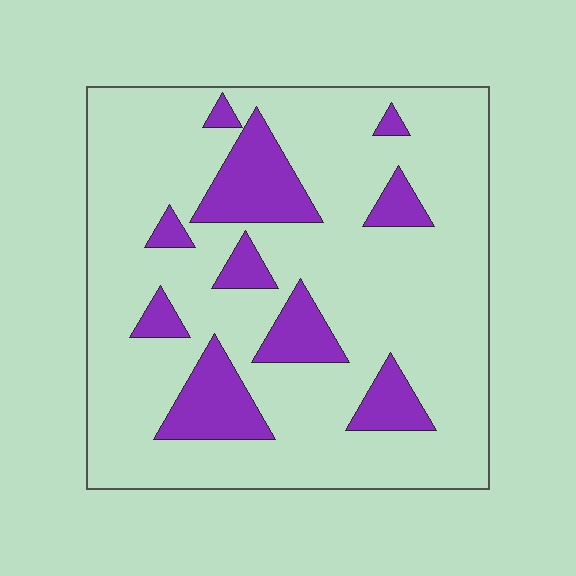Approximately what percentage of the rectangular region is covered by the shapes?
Approximately 20%.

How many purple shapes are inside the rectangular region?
10.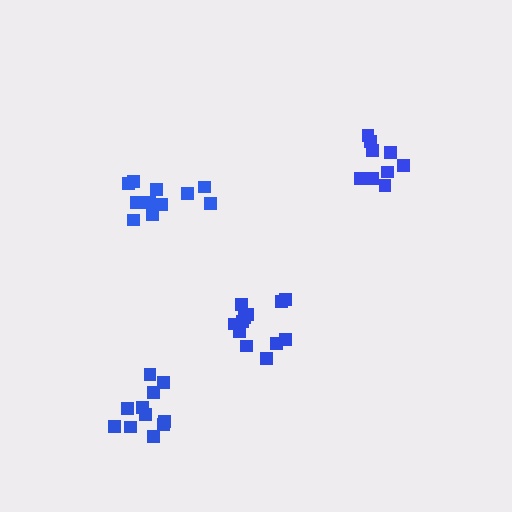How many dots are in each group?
Group 1: 9 dots, Group 2: 13 dots, Group 3: 12 dots, Group 4: 11 dots (45 total).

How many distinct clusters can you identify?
There are 4 distinct clusters.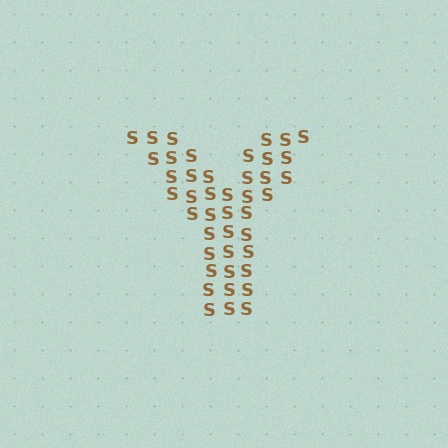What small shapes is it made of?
It is made of small letter S's.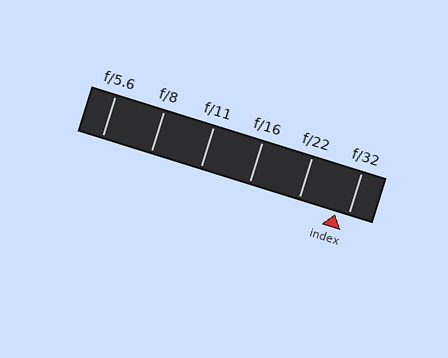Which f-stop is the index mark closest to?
The index mark is closest to f/32.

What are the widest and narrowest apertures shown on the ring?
The widest aperture shown is f/5.6 and the narrowest is f/32.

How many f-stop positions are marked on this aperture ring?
There are 6 f-stop positions marked.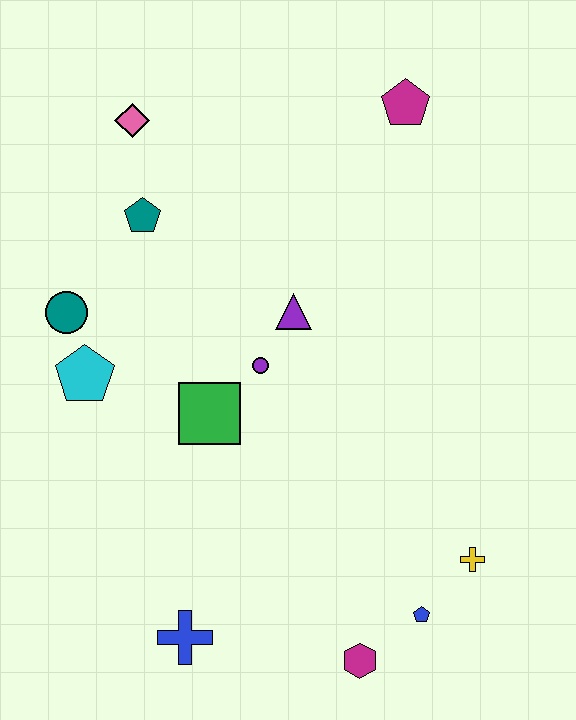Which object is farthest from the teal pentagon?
The magenta hexagon is farthest from the teal pentagon.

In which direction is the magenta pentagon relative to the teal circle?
The magenta pentagon is to the right of the teal circle.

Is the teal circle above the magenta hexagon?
Yes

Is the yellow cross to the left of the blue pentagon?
No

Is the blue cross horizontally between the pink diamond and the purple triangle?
Yes